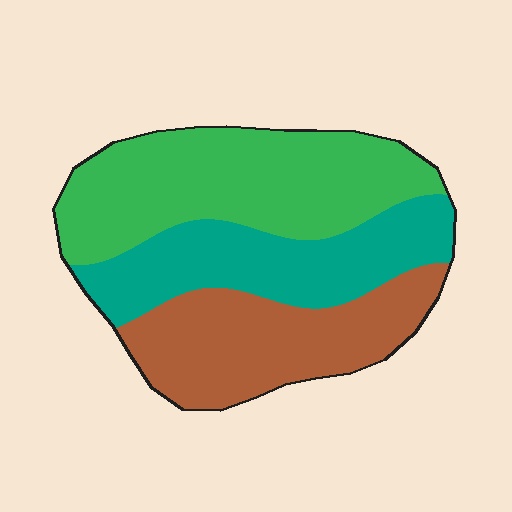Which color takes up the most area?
Green, at roughly 40%.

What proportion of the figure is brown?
Brown covers 30% of the figure.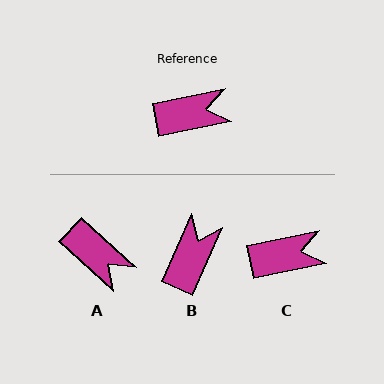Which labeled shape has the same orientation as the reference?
C.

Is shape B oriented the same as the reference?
No, it is off by about 54 degrees.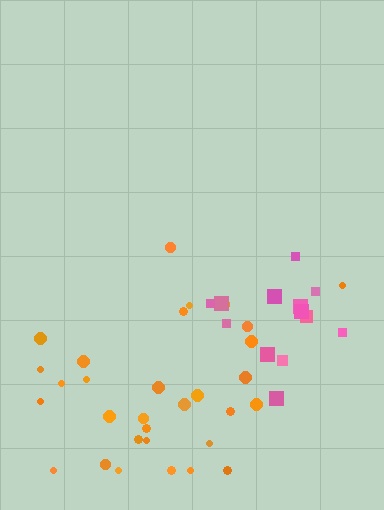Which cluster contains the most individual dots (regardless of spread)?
Orange (31).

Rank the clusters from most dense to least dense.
pink, orange.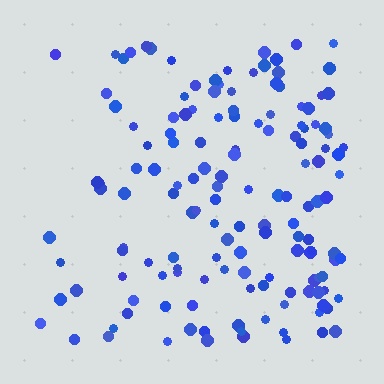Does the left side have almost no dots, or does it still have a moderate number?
Still a moderate number, just noticeably fewer than the right.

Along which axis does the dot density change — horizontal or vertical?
Horizontal.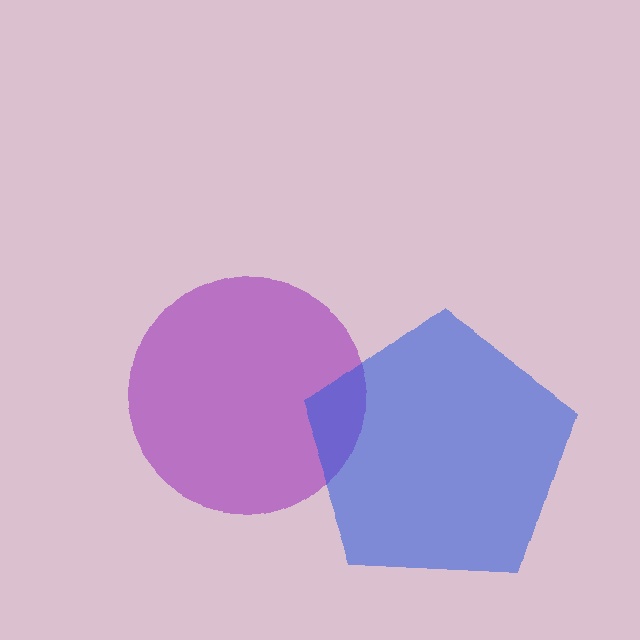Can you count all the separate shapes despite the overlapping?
Yes, there are 2 separate shapes.